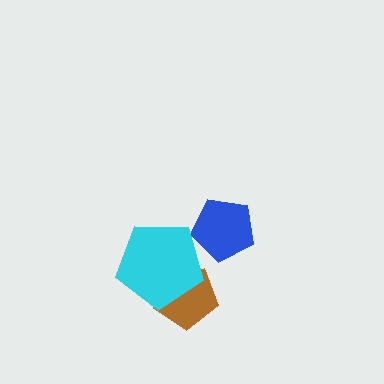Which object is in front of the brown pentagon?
The cyan pentagon is in front of the brown pentagon.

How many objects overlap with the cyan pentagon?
1 object overlaps with the cyan pentagon.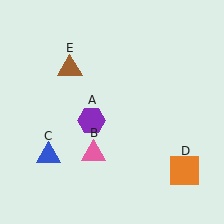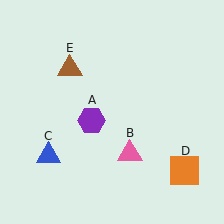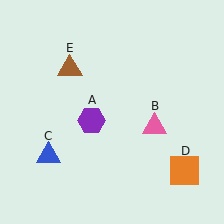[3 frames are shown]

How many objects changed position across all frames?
1 object changed position: pink triangle (object B).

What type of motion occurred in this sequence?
The pink triangle (object B) rotated counterclockwise around the center of the scene.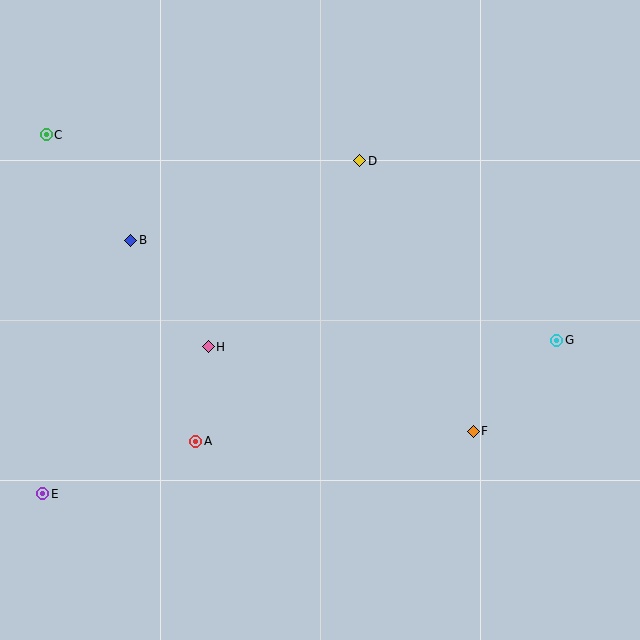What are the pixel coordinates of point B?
Point B is at (131, 240).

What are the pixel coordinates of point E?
Point E is at (43, 494).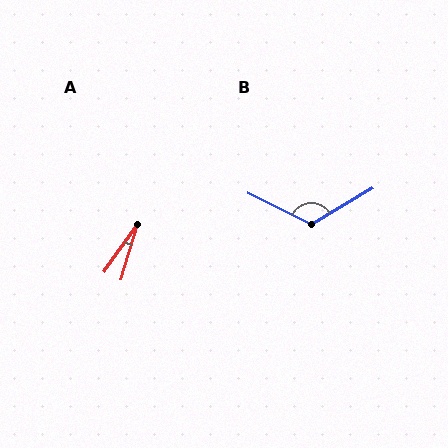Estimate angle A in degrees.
Approximately 19 degrees.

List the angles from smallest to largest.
A (19°), B (122°).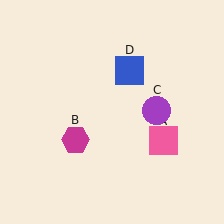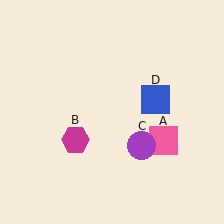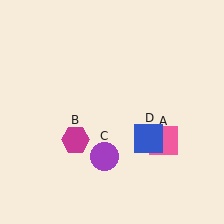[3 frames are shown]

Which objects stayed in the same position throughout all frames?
Pink square (object A) and magenta hexagon (object B) remained stationary.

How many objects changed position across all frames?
2 objects changed position: purple circle (object C), blue square (object D).